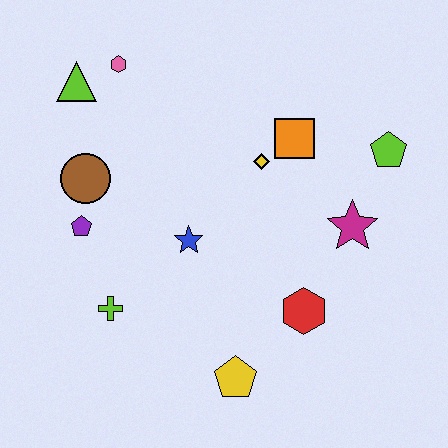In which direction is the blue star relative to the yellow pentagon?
The blue star is above the yellow pentagon.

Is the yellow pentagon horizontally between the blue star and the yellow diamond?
Yes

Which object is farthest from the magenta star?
The lime triangle is farthest from the magenta star.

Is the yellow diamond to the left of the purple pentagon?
No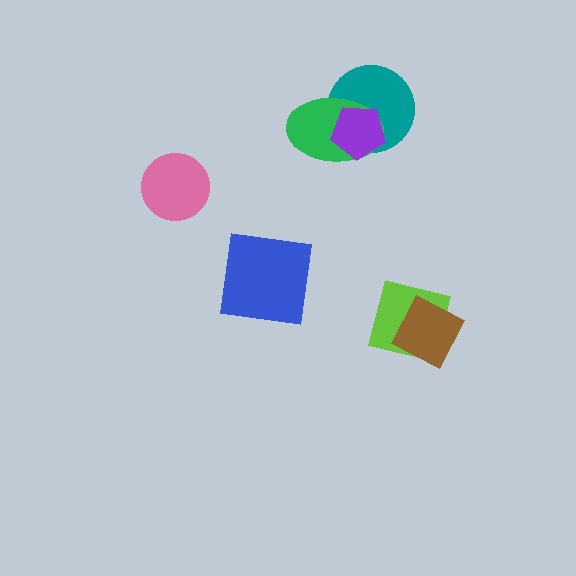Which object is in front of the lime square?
The brown square is in front of the lime square.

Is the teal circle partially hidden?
Yes, it is partially covered by another shape.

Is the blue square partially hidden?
No, no other shape covers it.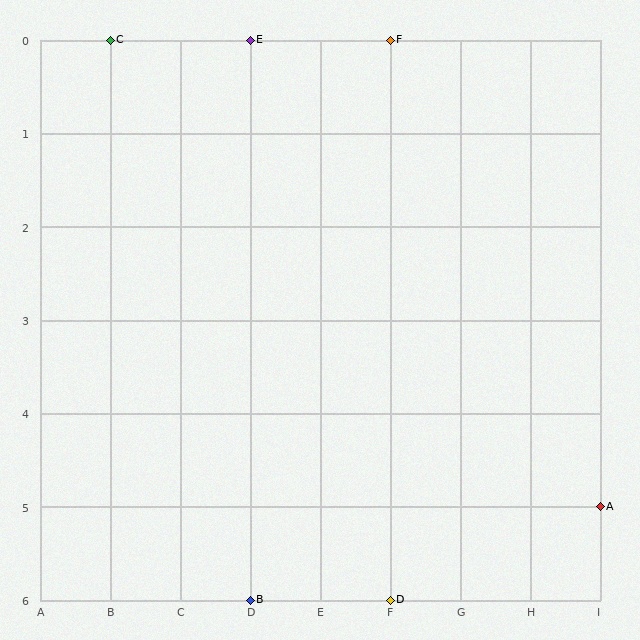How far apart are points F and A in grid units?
Points F and A are 3 columns and 5 rows apart (about 5.8 grid units diagonally).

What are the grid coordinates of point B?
Point B is at grid coordinates (D, 6).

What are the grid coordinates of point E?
Point E is at grid coordinates (D, 0).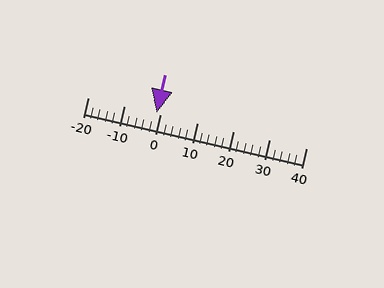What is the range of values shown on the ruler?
The ruler shows values from -20 to 40.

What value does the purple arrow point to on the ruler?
The purple arrow points to approximately -1.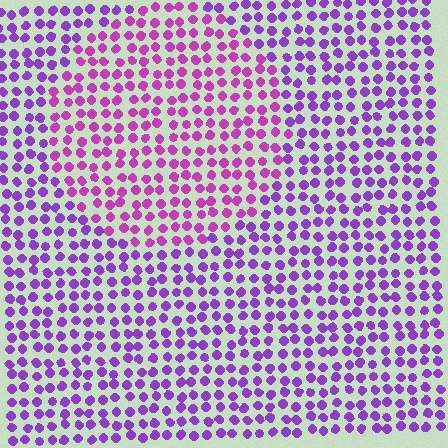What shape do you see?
I see a circle.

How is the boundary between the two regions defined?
The boundary is defined purely by a slight shift in hue (about 30 degrees). Spacing, size, and orientation are identical on both sides.